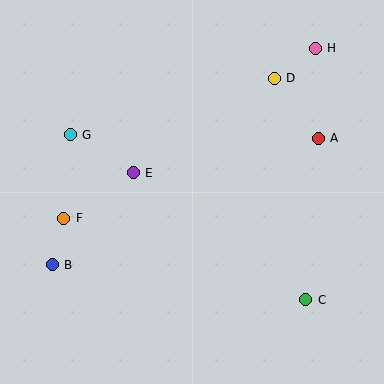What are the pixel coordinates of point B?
Point B is at (52, 265).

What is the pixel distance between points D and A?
The distance between D and A is 75 pixels.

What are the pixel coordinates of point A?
Point A is at (318, 138).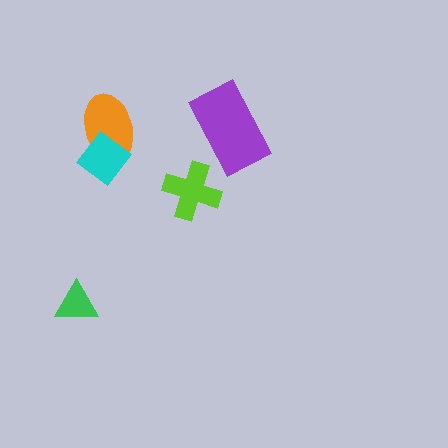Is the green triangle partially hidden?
No, no other shape covers it.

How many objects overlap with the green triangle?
0 objects overlap with the green triangle.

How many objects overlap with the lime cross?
0 objects overlap with the lime cross.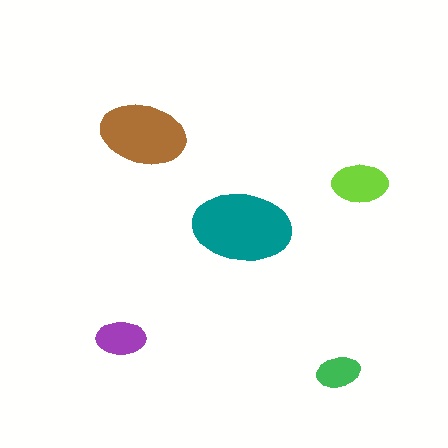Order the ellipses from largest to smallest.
the teal one, the brown one, the lime one, the purple one, the green one.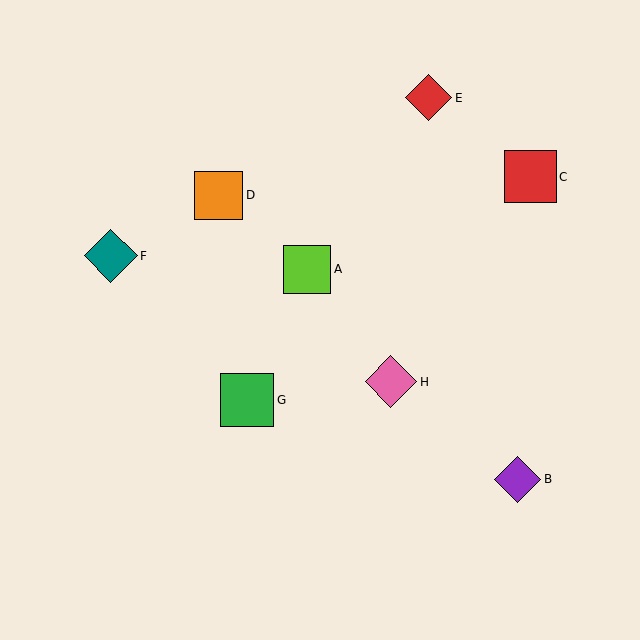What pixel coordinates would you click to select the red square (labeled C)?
Click at (531, 177) to select the red square C.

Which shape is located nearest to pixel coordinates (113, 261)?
The teal diamond (labeled F) at (111, 256) is nearest to that location.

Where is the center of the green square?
The center of the green square is at (247, 400).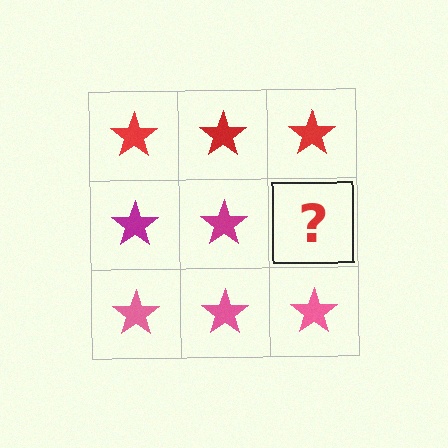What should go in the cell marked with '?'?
The missing cell should contain a magenta star.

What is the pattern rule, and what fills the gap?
The rule is that each row has a consistent color. The gap should be filled with a magenta star.